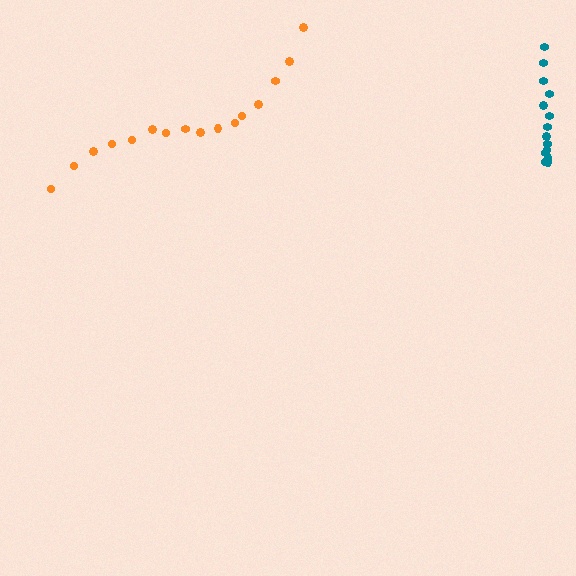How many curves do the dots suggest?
There are 2 distinct paths.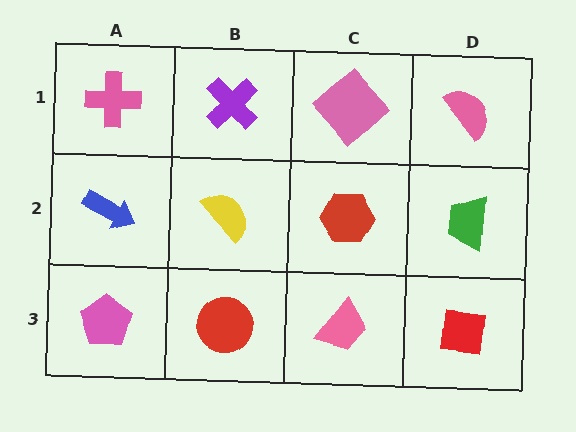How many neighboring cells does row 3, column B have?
3.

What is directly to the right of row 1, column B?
A pink diamond.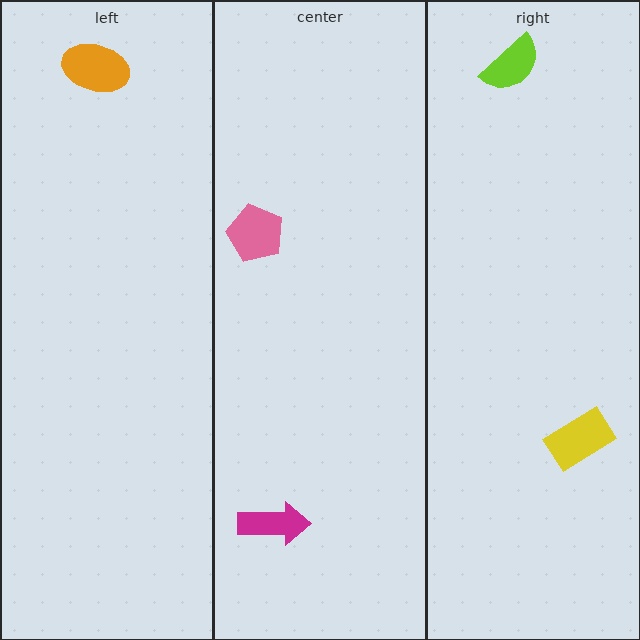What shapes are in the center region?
The pink pentagon, the magenta arrow.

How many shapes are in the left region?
1.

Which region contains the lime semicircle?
The right region.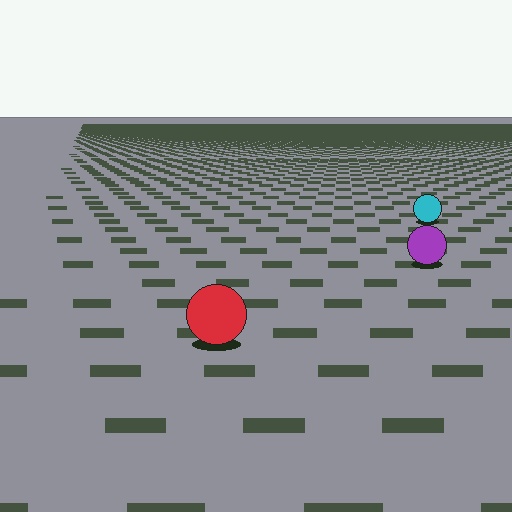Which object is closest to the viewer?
The red circle is closest. The texture marks near it are larger and more spread out.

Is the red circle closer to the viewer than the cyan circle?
Yes. The red circle is closer — you can tell from the texture gradient: the ground texture is coarser near it.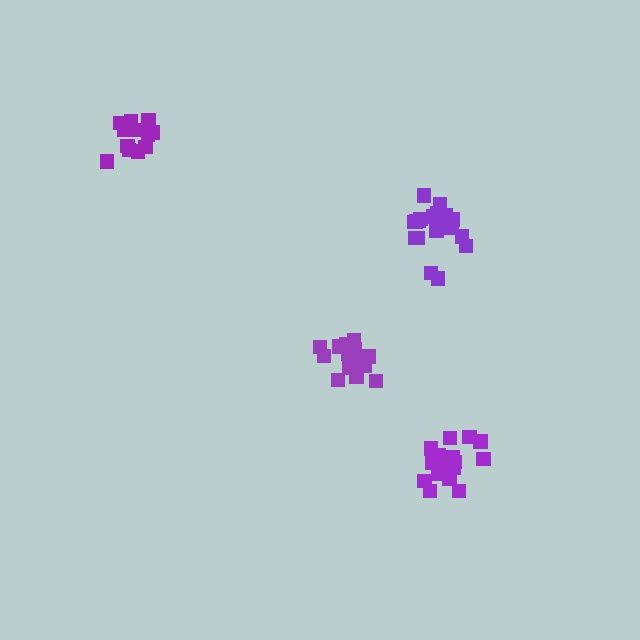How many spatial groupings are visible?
There are 4 spatial groupings.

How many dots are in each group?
Group 1: 20 dots, Group 2: 14 dots, Group 3: 19 dots, Group 4: 20 dots (73 total).